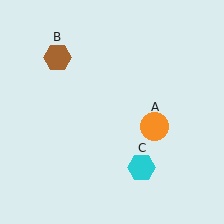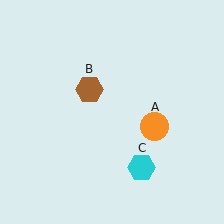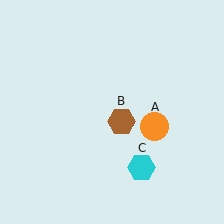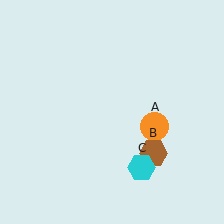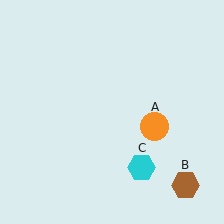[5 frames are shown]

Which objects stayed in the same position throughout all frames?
Orange circle (object A) and cyan hexagon (object C) remained stationary.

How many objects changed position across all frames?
1 object changed position: brown hexagon (object B).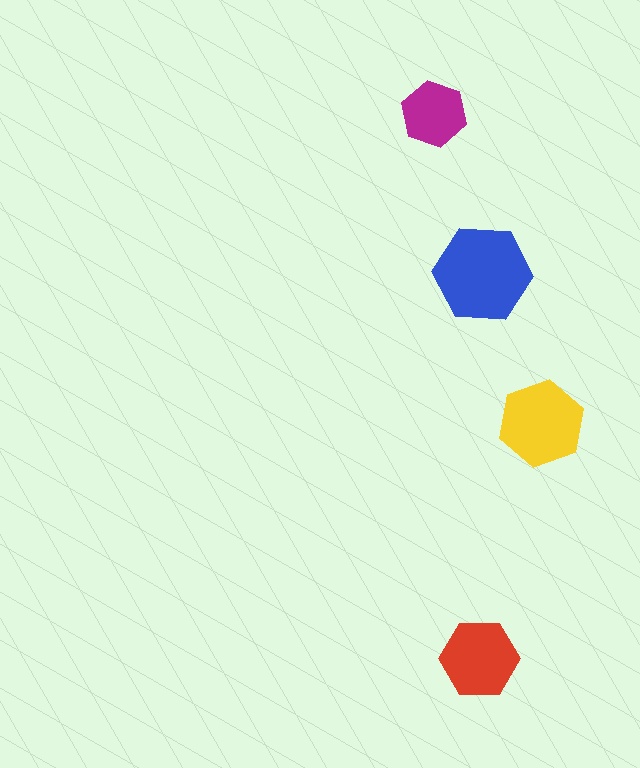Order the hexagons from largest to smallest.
the blue one, the yellow one, the red one, the magenta one.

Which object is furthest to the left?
The magenta hexagon is leftmost.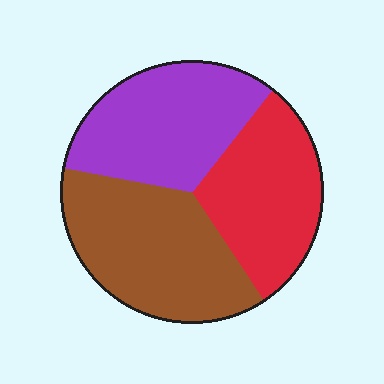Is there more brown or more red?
Brown.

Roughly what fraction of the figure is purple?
Purple covers around 35% of the figure.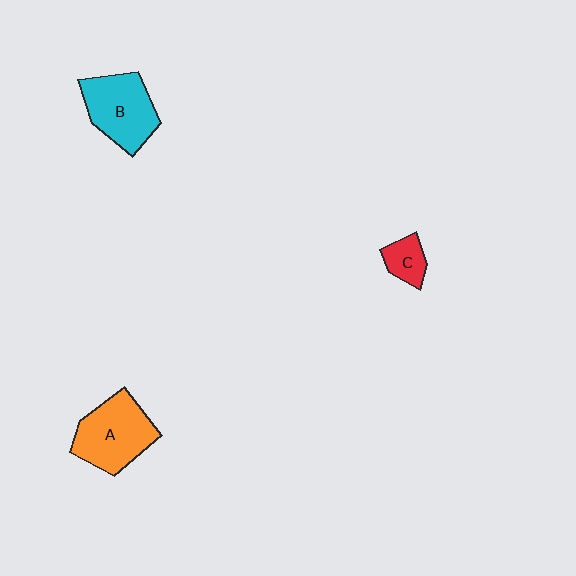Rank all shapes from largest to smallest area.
From largest to smallest: A (orange), B (cyan), C (red).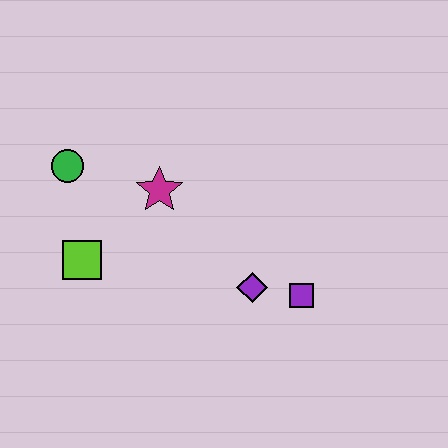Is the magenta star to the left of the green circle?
No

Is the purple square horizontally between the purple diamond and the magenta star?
No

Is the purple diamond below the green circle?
Yes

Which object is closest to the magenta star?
The green circle is closest to the magenta star.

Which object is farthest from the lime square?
The purple square is farthest from the lime square.